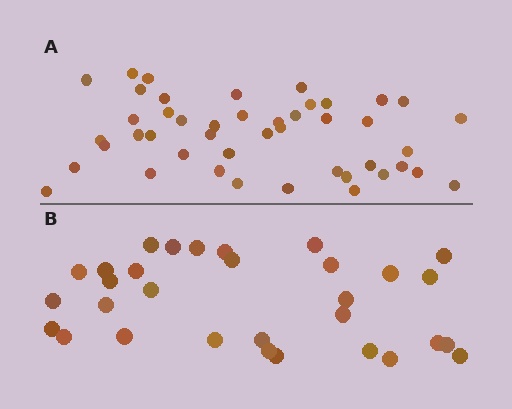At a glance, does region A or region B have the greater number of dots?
Region A (the top region) has more dots.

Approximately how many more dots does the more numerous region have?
Region A has approximately 15 more dots than region B.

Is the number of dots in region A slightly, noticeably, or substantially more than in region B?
Region A has substantially more. The ratio is roughly 1.5 to 1.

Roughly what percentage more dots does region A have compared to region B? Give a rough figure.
About 45% more.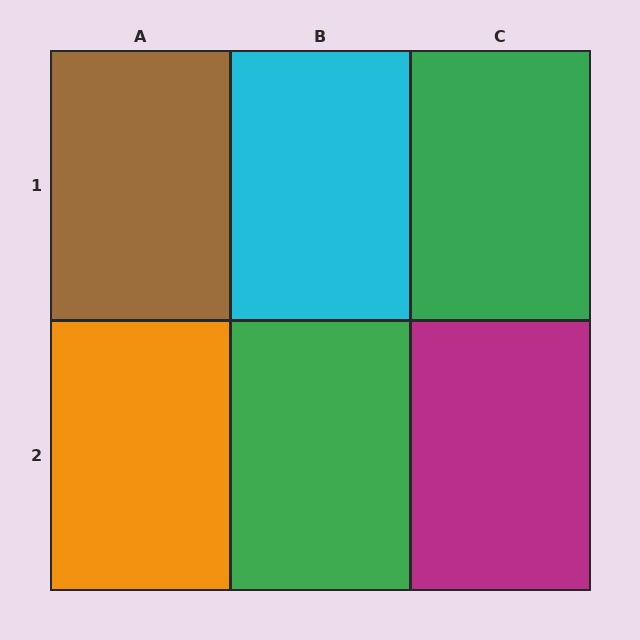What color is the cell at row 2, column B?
Green.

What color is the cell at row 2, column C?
Magenta.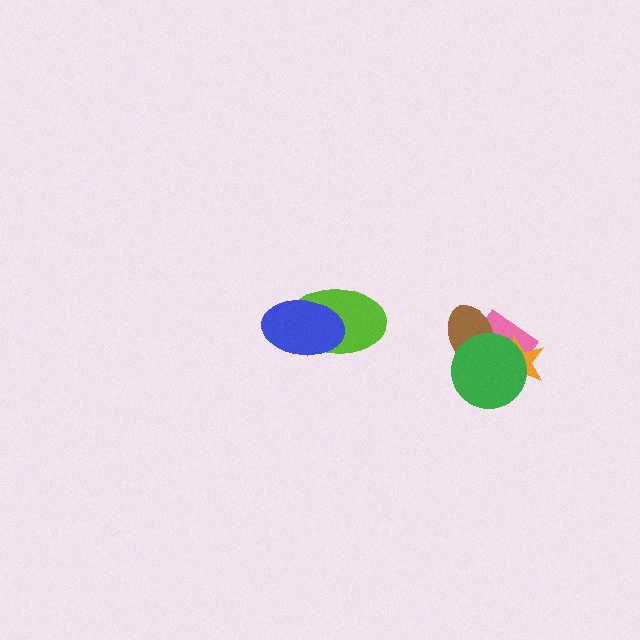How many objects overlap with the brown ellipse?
2 objects overlap with the brown ellipse.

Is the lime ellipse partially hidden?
Yes, it is partially covered by another shape.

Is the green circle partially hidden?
No, no other shape covers it.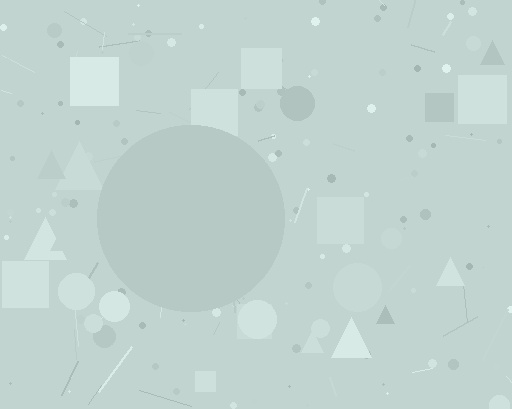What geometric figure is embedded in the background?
A circle is embedded in the background.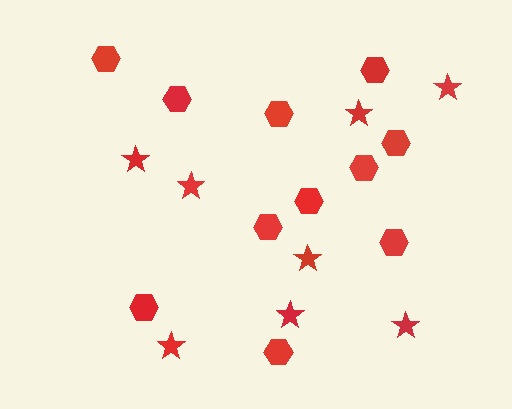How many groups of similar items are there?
There are 2 groups: one group of stars (8) and one group of hexagons (11).